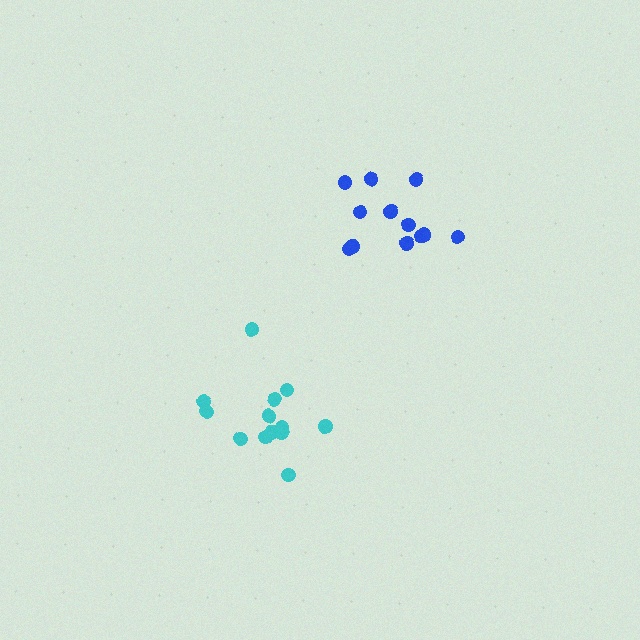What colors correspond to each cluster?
The clusters are colored: blue, cyan.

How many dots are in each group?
Group 1: 13 dots, Group 2: 13 dots (26 total).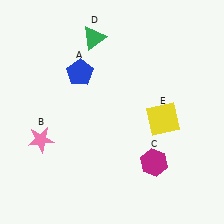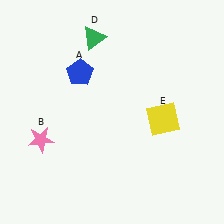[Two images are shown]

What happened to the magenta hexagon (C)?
The magenta hexagon (C) was removed in Image 2. It was in the bottom-right area of Image 1.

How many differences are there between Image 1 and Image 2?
There is 1 difference between the two images.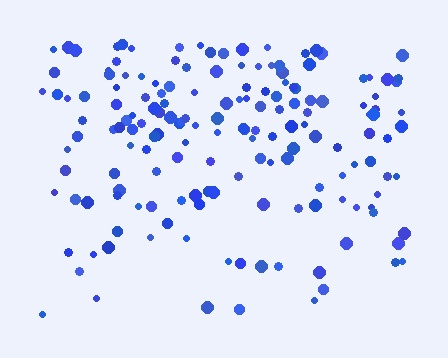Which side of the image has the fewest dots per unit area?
The bottom.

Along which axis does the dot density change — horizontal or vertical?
Vertical.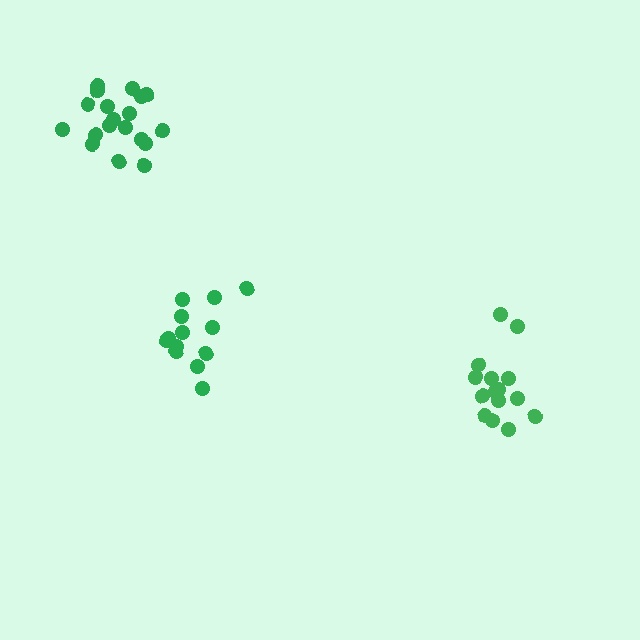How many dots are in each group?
Group 1: 19 dots, Group 2: 15 dots, Group 3: 13 dots (47 total).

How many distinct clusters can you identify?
There are 3 distinct clusters.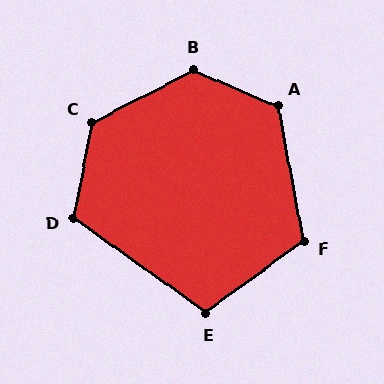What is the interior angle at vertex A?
Approximately 123 degrees (obtuse).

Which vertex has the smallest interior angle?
E, at approximately 108 degrees.